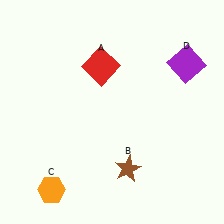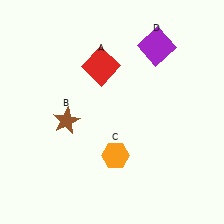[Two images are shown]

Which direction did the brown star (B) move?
The brown star (B) moved left.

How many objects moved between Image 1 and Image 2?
3 objects moved between the two images.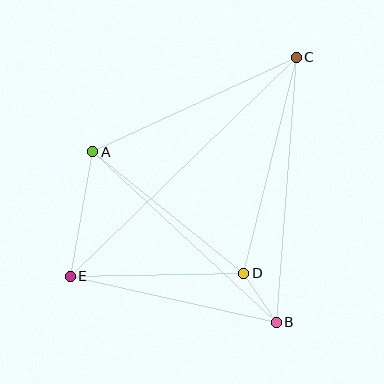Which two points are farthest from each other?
Points C and E are farthest from each other.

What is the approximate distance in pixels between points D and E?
The distance between D and E is approximately 174 pixels.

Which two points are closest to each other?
Points B and D are closest to each other.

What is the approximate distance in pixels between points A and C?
The distance between A and C is approximately 224 pixels.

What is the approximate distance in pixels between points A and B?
The distance between A and B is approximately 251 pixels.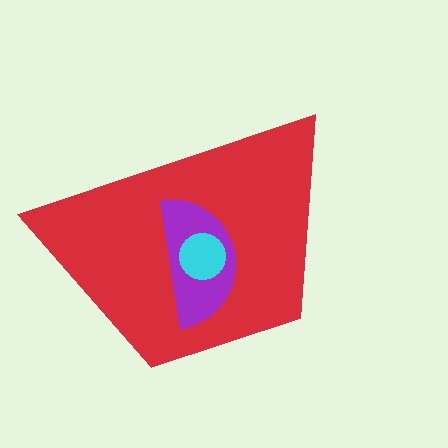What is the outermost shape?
The red trapezoid.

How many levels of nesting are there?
3.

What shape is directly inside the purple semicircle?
The cyan circle.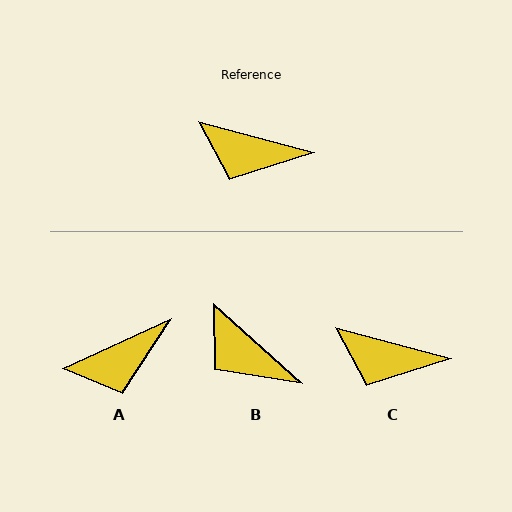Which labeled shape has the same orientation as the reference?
C.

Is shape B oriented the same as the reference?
No, it is off by about 27 degrees.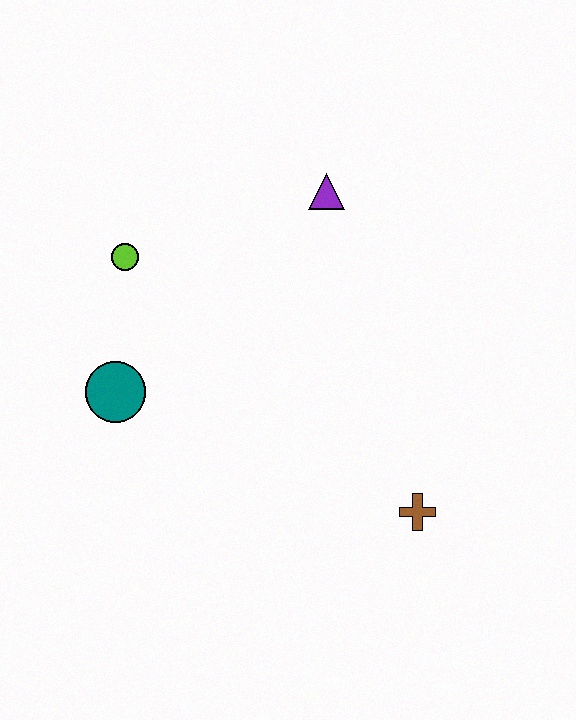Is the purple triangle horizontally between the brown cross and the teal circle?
Yes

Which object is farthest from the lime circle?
The brown cross is farthest from the lime circle.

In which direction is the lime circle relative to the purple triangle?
The lime circle is to the left of the purple triangle.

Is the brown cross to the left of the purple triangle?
No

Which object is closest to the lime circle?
The teal circle is closest to the lime circle.